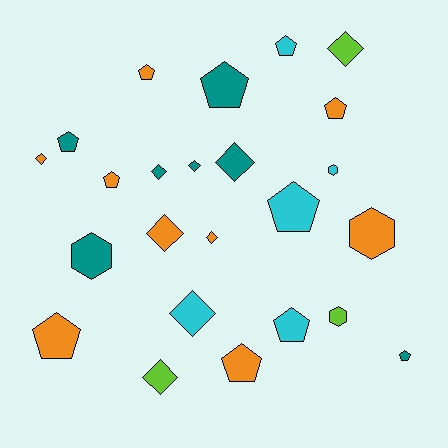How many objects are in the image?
There are 24 objects.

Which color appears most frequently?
Orange, with 9 objects.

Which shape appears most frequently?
Pentagon, with 11 objects.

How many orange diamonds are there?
There are 3 orange diamonds.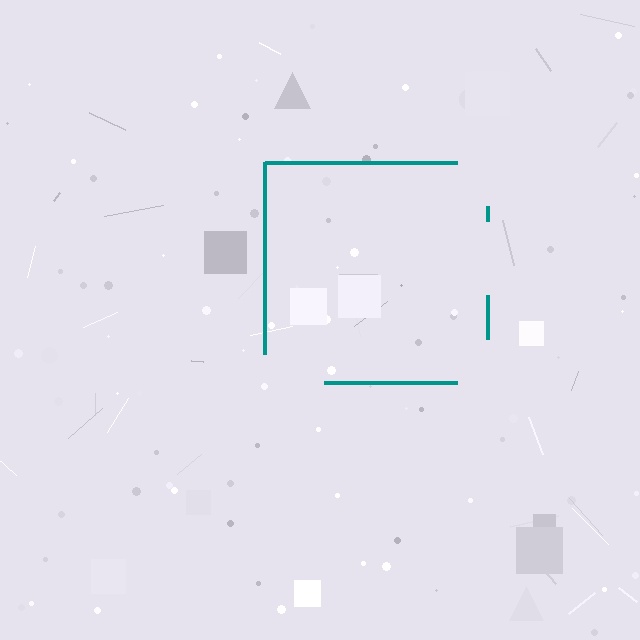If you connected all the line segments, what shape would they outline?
They would outline a square.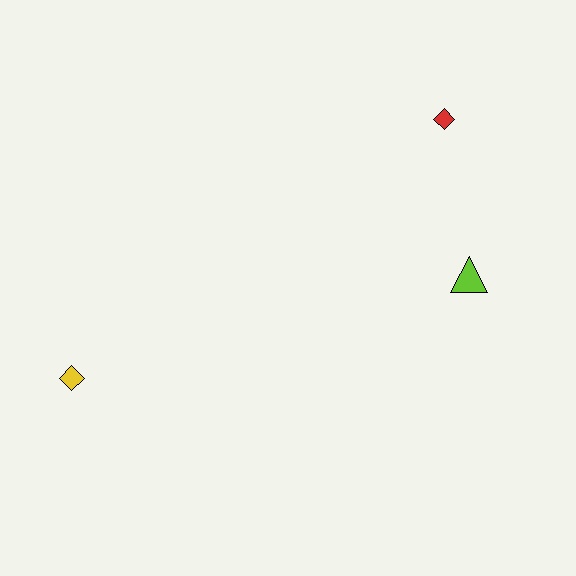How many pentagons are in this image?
There are no pentagons.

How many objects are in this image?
There are 3 objects.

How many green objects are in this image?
There are no green objects.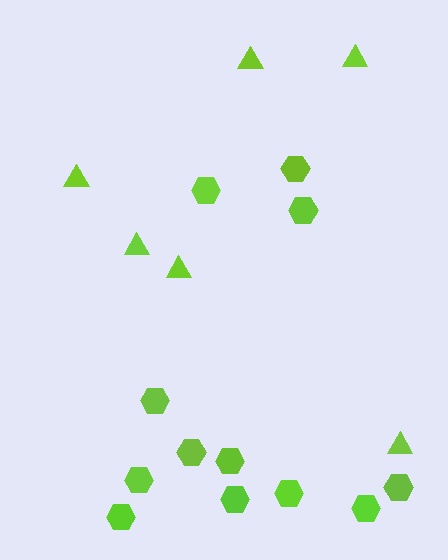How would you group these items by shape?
There are 2 groups: one group of triangles (6) and one group of hexagons (12).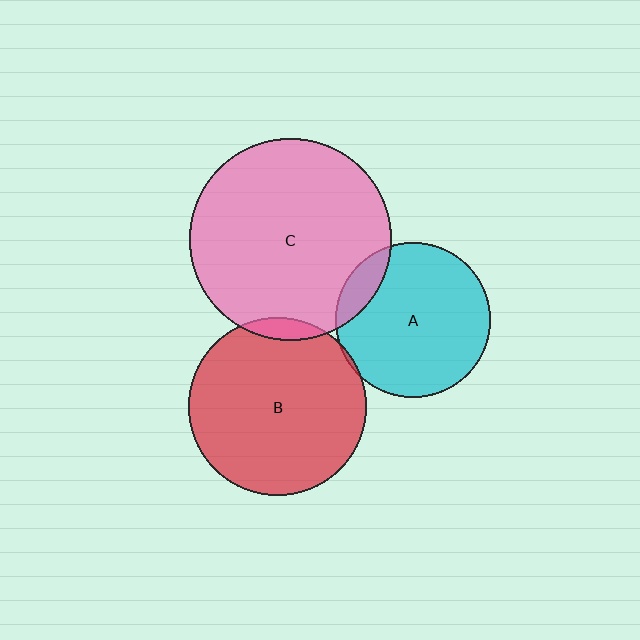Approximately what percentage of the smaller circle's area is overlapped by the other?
Approximately 5%.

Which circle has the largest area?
Circle C (pink).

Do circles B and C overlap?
Yes.